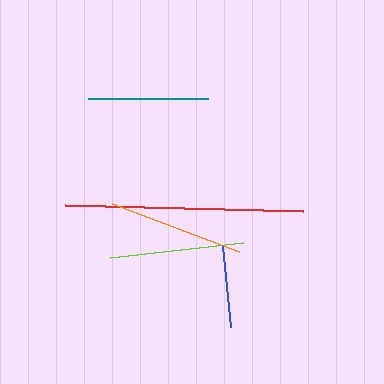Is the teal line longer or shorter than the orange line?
The orange line is longer than the teal line.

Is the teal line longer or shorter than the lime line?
The lime line is longer than the teal line.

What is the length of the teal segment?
The teal segment is approximately 121 pixels long.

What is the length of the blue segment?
The blue segment is approximately 82 pixels long.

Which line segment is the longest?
The red line is the longest at approximately 238 pixels.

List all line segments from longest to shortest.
From longest to shortest: red, orange, lime, teal, blue.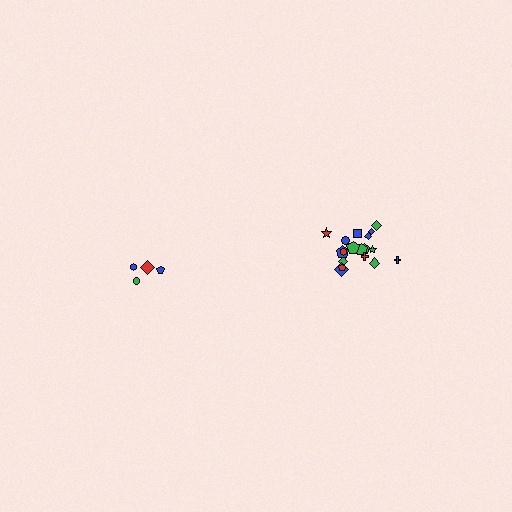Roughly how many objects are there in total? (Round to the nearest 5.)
Roughly 20 objects in total.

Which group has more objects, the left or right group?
The right group.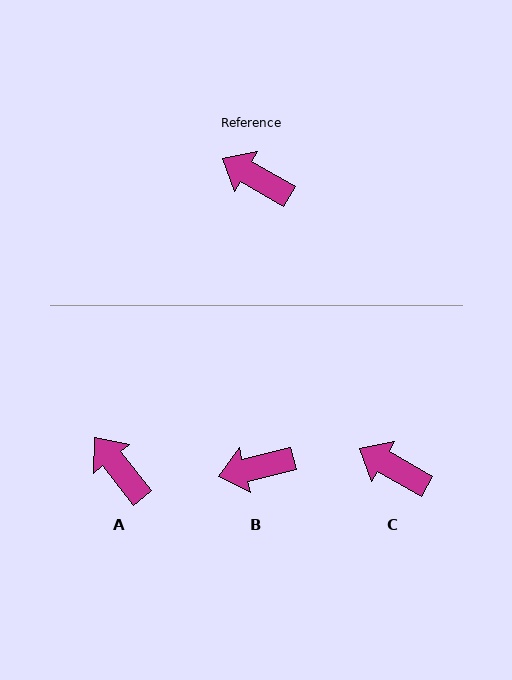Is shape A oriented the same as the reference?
No, it is off by about 21 degrees.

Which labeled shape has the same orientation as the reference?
C.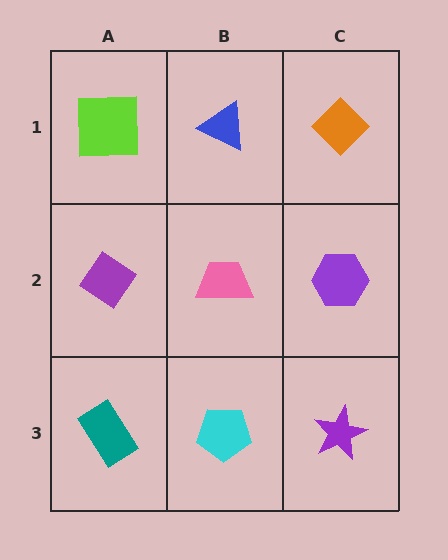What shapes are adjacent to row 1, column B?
A pink trapezoid (row 2, column B), a lime square (row 1, column A), an orange diamond (row 1, column C).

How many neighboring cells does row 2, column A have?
3.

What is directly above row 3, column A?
A purple diamond.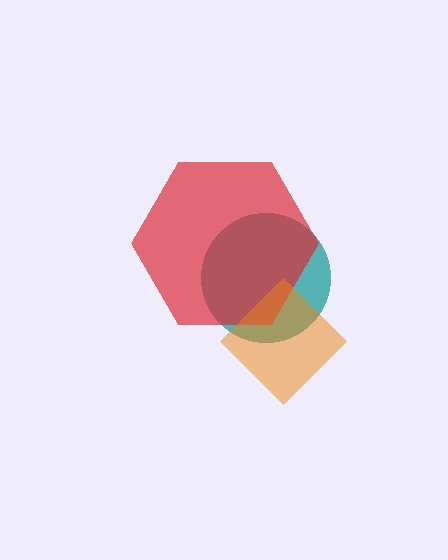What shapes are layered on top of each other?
The layered shapes are: a teal circle, a red hexagon, an orange diamond.